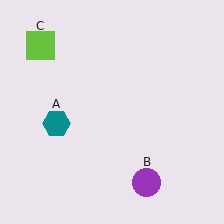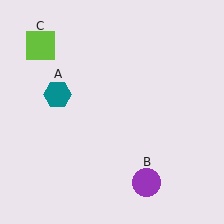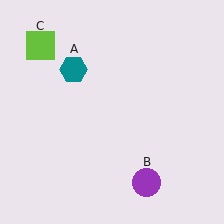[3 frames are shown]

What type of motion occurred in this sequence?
The teal hexagon (object A) rotated clockwise around the center of the scene.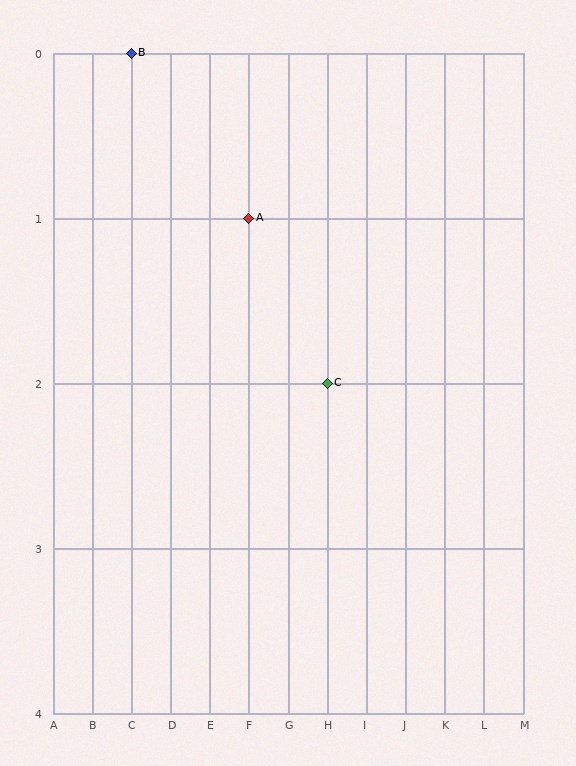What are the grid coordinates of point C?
Point C is at grid coordinates (H, 2).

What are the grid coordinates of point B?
Point B is at grid coordinates (C, 0).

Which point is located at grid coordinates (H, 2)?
Point C is at (H, 2).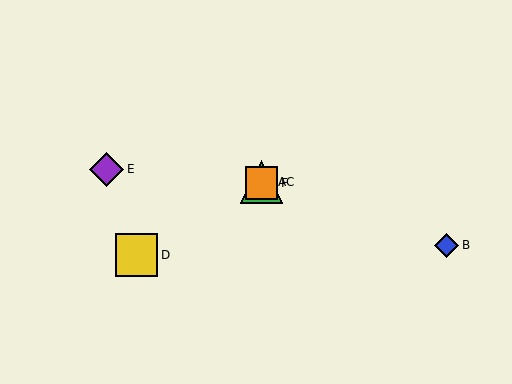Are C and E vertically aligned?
No, C is at x≈261 and E is at x≈107.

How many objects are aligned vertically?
3 objects (A, C, F) are aligned vertically.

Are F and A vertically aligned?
Yes, both are at x≈261.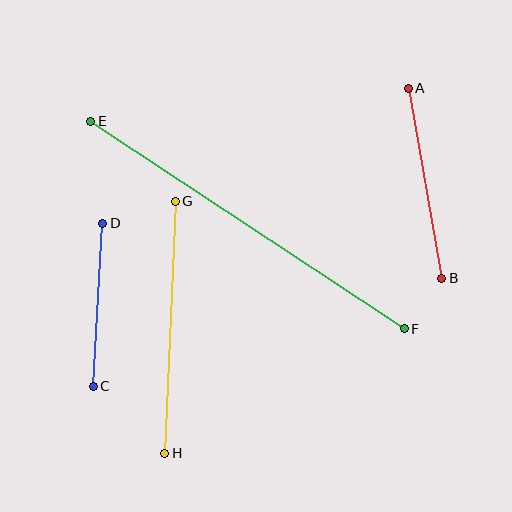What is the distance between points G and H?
The distance is approximately 252 pixels.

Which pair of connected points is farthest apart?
Points E and F are farthest apart.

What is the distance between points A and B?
The distance is approximately 193 pixels.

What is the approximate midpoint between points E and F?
The midpoint is at approximately (247, 225) pixels.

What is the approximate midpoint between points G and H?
The midpoint is at approximately (170, 327) pixels.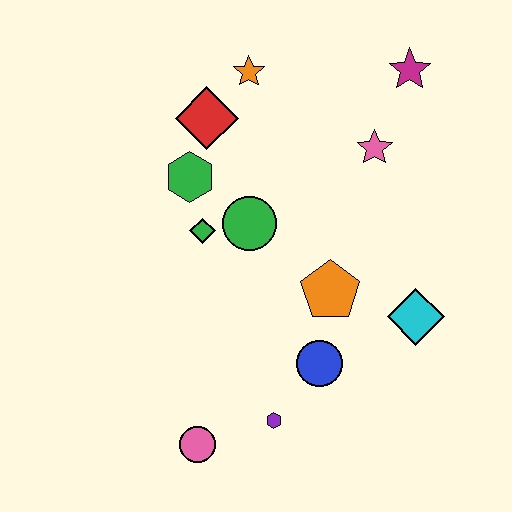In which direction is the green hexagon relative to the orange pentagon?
The green hexagon is to the left of the orange pentagon.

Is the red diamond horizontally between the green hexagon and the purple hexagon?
Yes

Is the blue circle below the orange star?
Yes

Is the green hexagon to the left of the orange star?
Yes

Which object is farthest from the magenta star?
The pink circle is farthest from the magenta star.